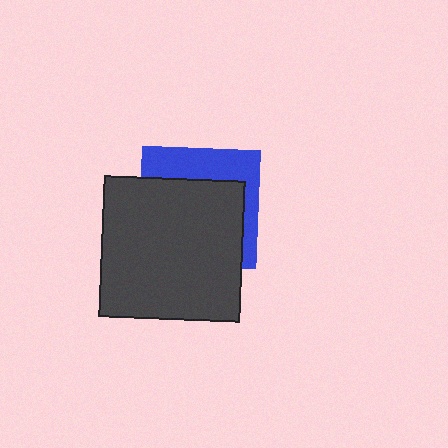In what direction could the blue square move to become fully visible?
The blue square could move up. That would shift it out from behind the dark gray square entirely.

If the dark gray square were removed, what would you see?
You would see the complete blue square.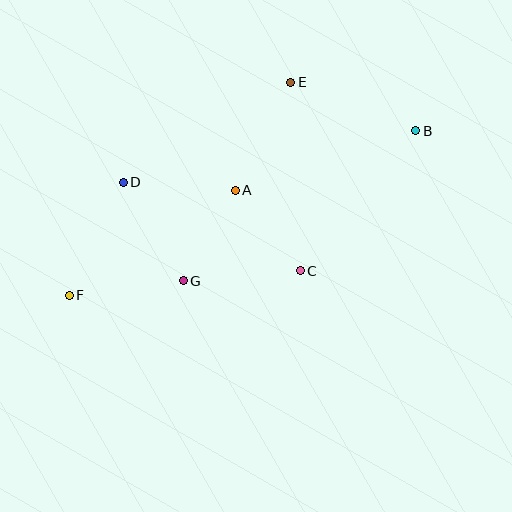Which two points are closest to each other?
Points A and C are closest to each other.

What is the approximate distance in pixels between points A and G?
The distance between A and G is approximately 104 pixels.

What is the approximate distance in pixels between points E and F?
The distance between E and F is approximately 307 pixels.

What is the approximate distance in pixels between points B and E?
The distance between B and E is approximately 134 pixels.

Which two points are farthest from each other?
Points B and F are farthest from each other.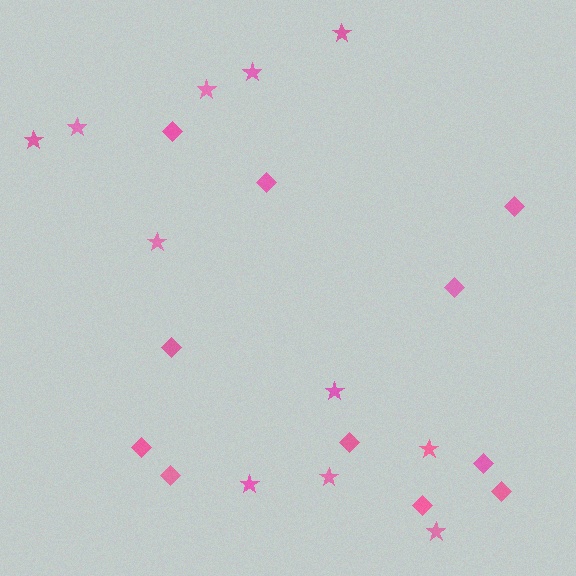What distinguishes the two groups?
There are 2 groups: one group of stars (11) and one group of diamonds (11).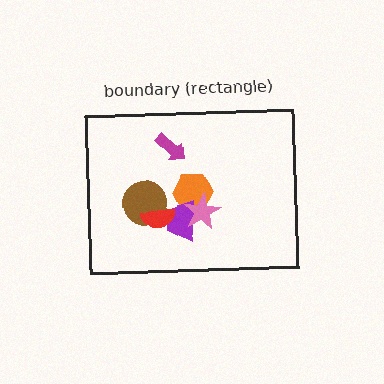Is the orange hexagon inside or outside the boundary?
Inside.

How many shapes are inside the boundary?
6 inside, 0 outside.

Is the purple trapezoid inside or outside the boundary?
Inside.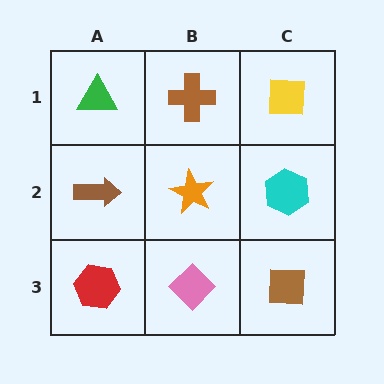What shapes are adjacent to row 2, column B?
A brown cross (row 1, column B), a pink diamond (row 3, column B), a brown arrow (row 2, column A), a cyan hexagon (row 2, column C).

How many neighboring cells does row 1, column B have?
3.